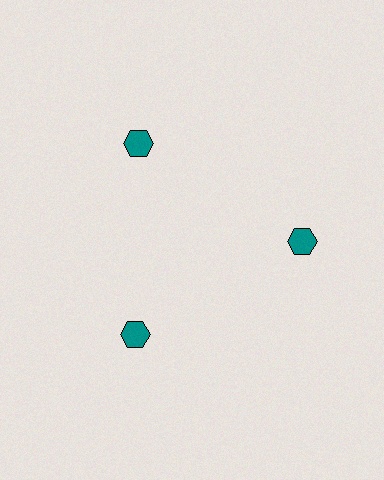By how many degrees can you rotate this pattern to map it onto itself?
The pattern maps onto itself every 120 degrees of rotation.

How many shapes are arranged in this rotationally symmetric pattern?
There are 3 shapes, arranged in 3 groups of 1.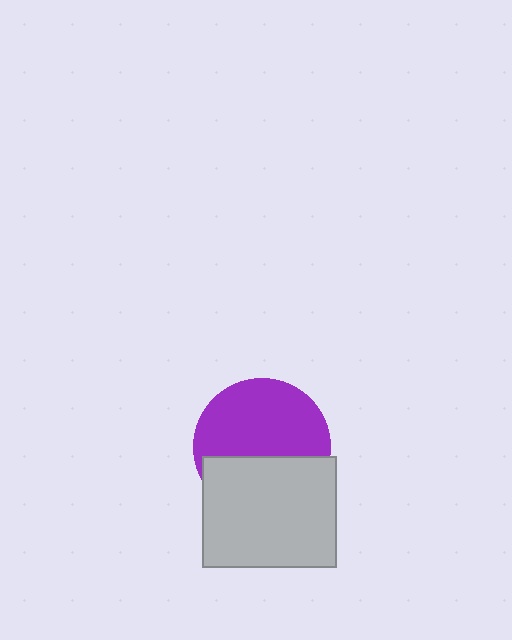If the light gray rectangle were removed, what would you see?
You would see the complete purple circle.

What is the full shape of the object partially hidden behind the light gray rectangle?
The partially hidden object is a purple circle.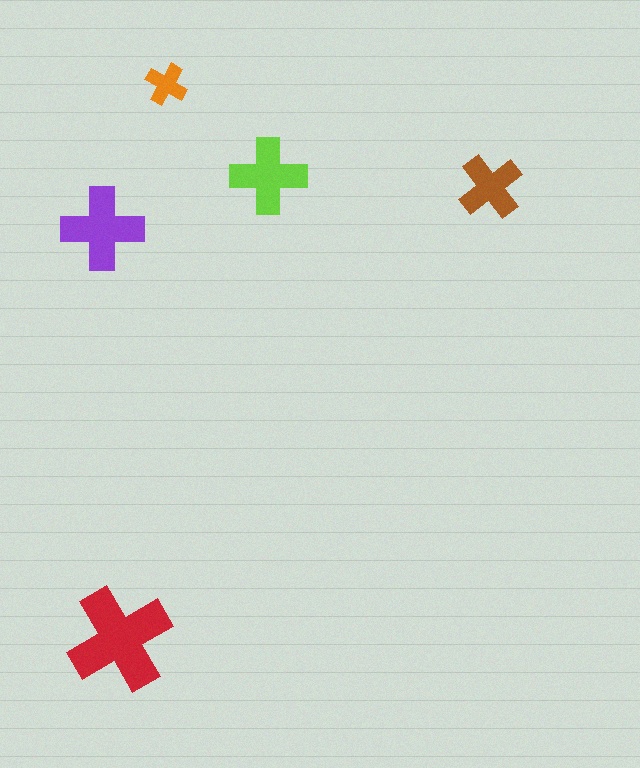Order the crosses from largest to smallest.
the red one, the purple one, the lime one, the brown one, the orange one.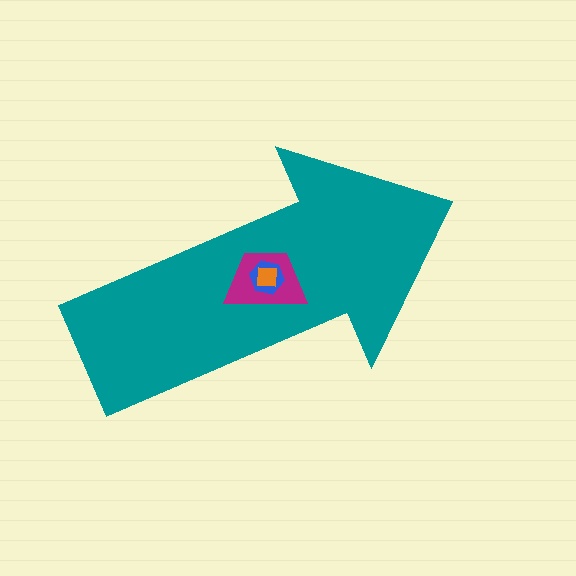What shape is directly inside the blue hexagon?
The orange square.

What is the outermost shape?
The teal arrow.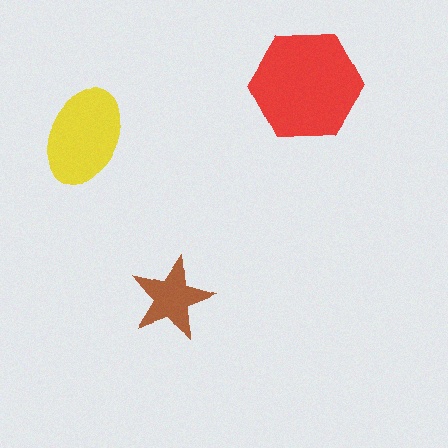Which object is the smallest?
The brown star.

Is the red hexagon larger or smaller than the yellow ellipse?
Larger.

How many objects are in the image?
There are 3 objects in the image.